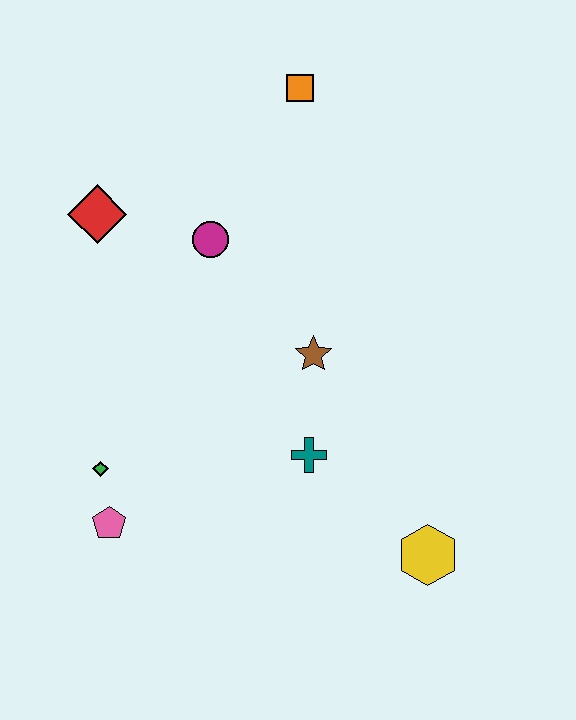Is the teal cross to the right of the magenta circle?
Yes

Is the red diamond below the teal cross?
No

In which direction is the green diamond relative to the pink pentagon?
The green diamond is above the pink pentagon.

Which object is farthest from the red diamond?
The yellow hexagon is farthest from the red diamond.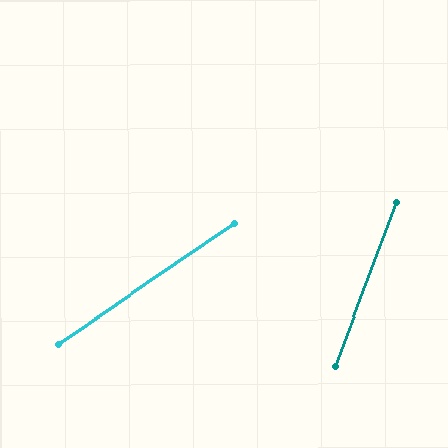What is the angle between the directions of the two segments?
Approximately 35 degrees.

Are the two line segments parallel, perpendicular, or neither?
Neither parallel nor perpendicular — they differ by about 35°.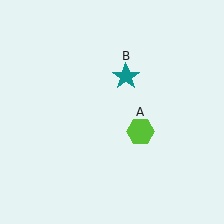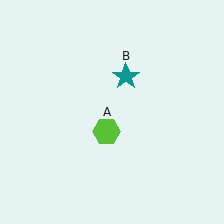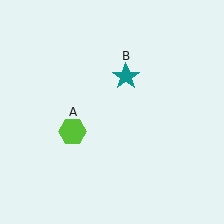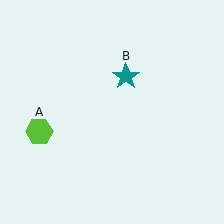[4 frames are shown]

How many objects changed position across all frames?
1 object changed position: lime hexagon (object A).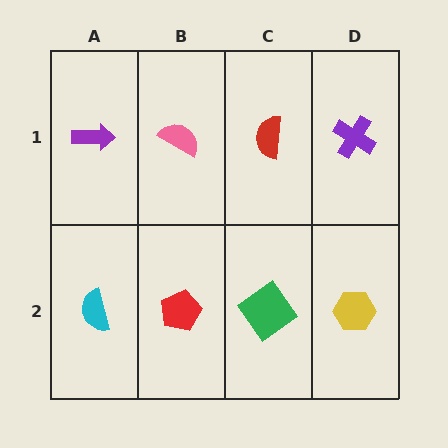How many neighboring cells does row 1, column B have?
3.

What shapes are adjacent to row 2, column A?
A purple arrow (row 1, column A), a red pentagon (row 2, column B).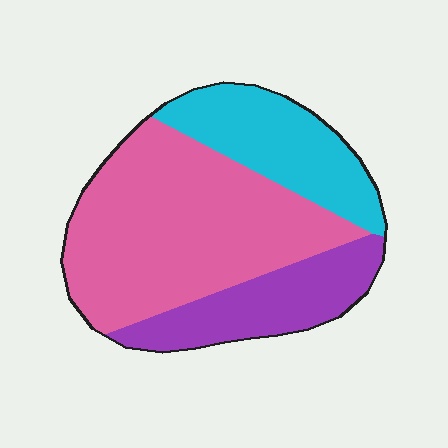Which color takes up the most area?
Pink, at roughly 55%.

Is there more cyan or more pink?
Pink.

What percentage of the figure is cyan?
Cyan takes up less than a quarter of the figure.